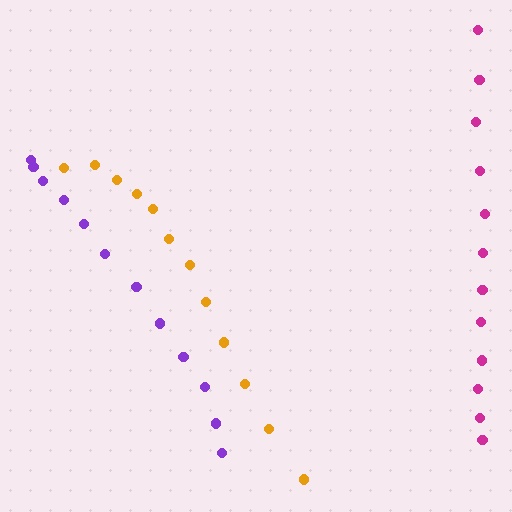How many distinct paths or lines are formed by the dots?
There are 3 distinct paths.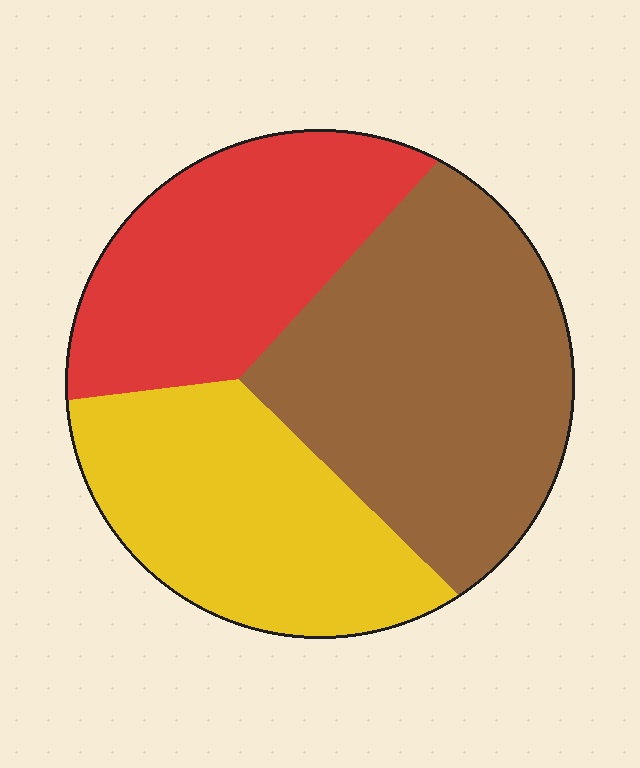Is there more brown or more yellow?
Brown.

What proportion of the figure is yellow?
Yellow takes up about one third (1/3) of the figure.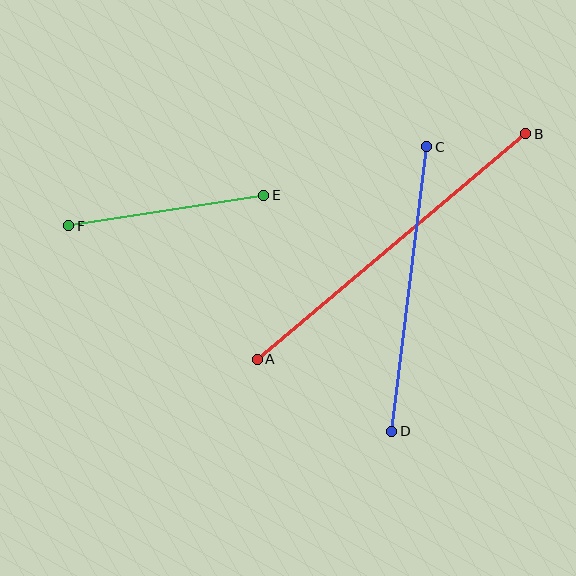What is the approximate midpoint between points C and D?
The midpoint is at approximately (409, 289) pixels.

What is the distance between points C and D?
The distance is approximately 287 pixels.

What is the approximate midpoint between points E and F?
The midpoint is at approximately (166, 210) pixels.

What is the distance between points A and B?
The distance is approximately 350 pixels.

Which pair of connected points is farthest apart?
Points A and B are farthest apart.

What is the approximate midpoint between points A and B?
The midpoint is at approximately (392, 246) pixels.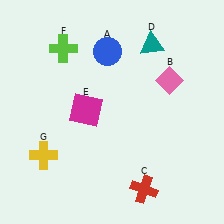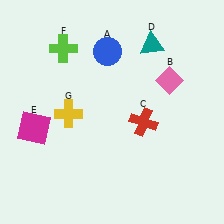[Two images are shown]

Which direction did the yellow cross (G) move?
The yellow cross (G) moved up.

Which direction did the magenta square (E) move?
The magenta square (E) moved left.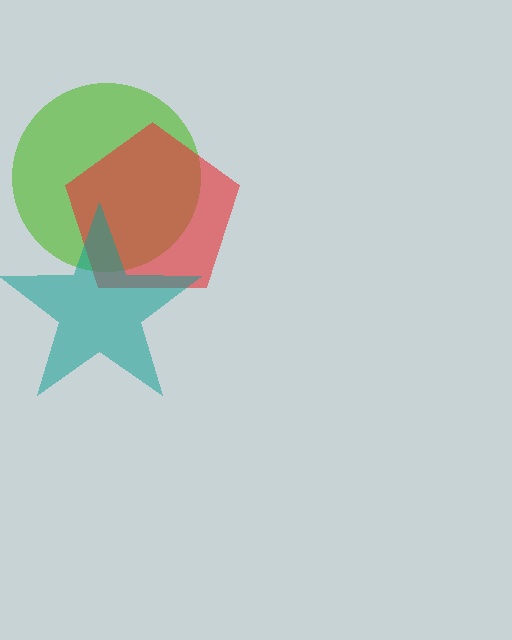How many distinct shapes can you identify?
There are 3 distinct shapes: a lime circle, a red pentagon, a teal star.